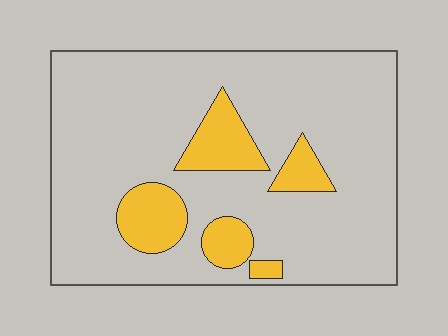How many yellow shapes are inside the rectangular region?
5.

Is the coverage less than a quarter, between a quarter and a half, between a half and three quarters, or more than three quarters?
Less than a quarter.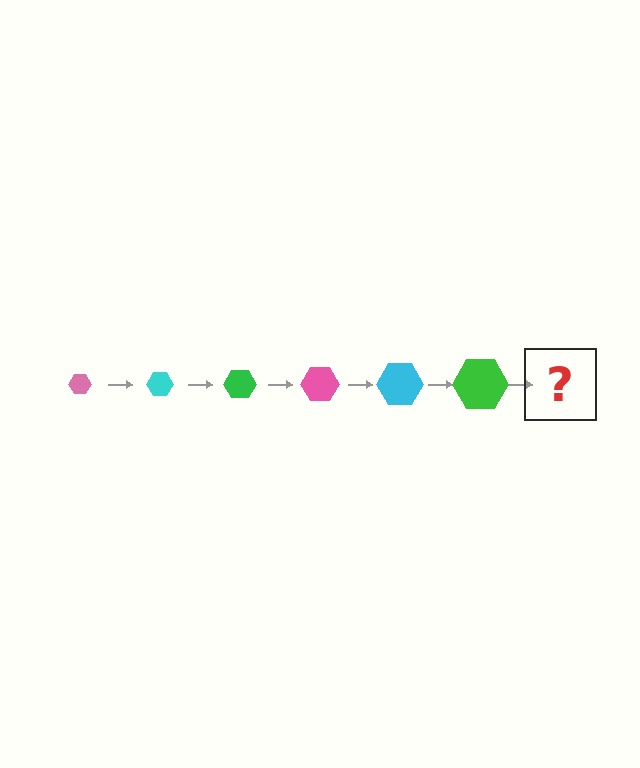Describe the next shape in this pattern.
It should be a pink hexagon, larger than the previous one.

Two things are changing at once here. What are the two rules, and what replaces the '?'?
The two rules are that the hexagon grows larger each step and the color cycles through pink, cyan, and green. The '?' should be a pink hexagon, larger than the previous one.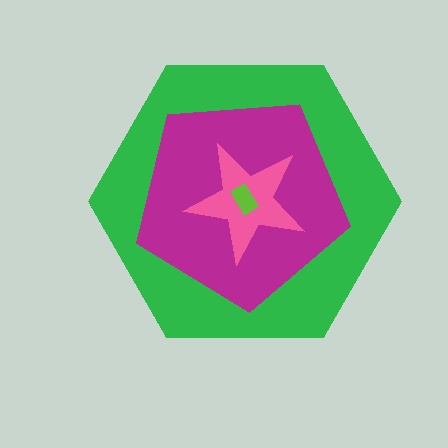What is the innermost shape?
The lime rectangle.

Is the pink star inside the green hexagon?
Yes.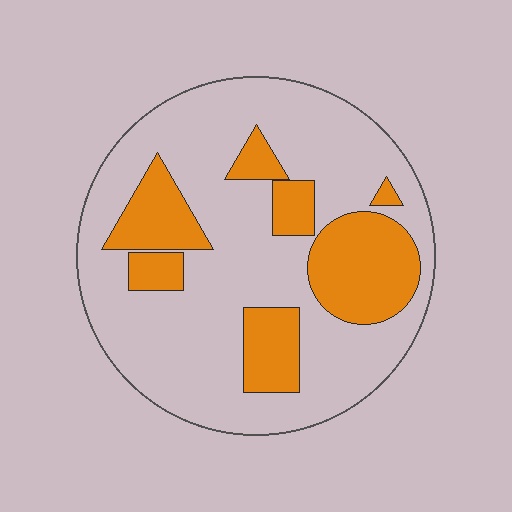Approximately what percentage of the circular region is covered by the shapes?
Approximately 25%.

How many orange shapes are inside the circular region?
7.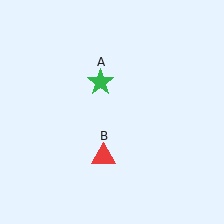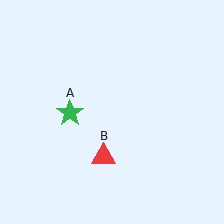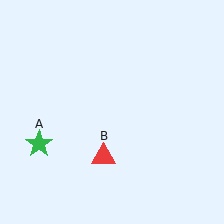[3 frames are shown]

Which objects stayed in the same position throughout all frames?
Red triangle (object B) remained stationary.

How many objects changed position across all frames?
1 object changed position: green star (object A).